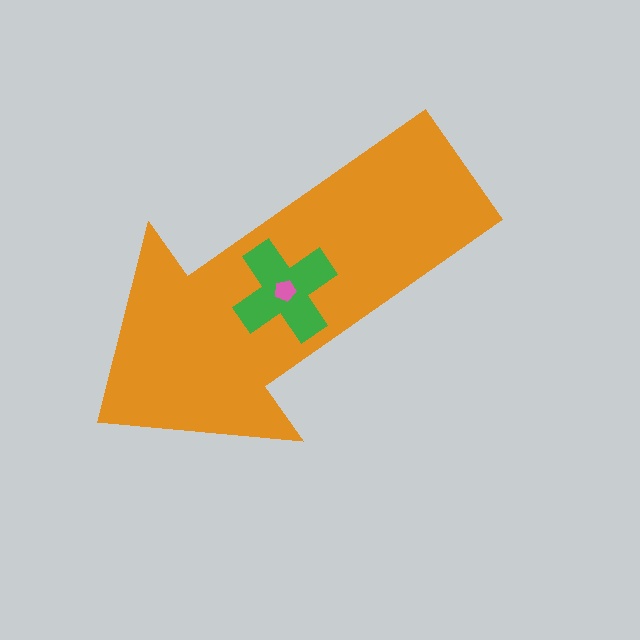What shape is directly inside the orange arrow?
The green cross.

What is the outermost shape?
The orange arrow.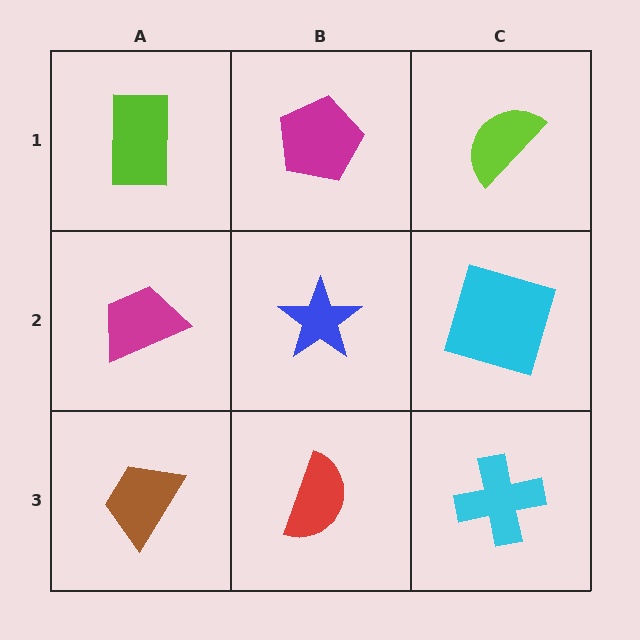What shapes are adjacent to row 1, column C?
A cyan square (row 2, column C), a magenta pentagon (row 1, column B).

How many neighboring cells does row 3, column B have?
3.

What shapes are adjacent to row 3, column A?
A magenta trapezoid (row 2, column A), a red semicircle (row 3, column B).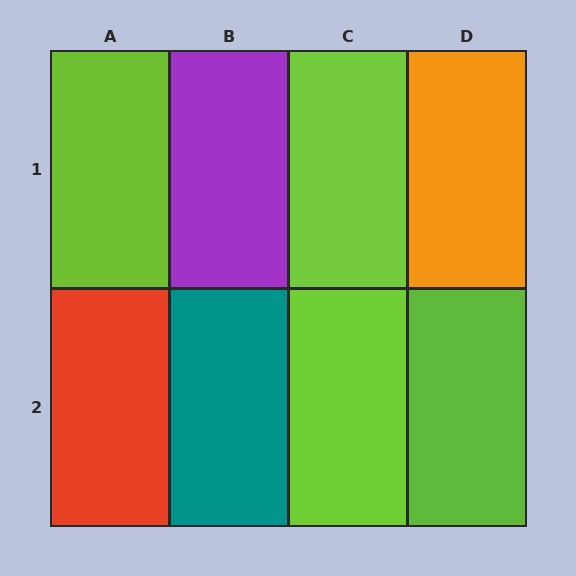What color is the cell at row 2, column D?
Lime.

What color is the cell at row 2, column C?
Lime.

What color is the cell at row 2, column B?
Teal.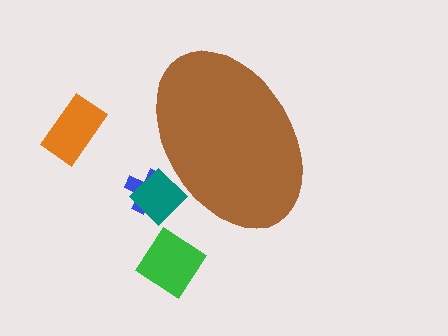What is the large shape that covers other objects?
A brown ellipse.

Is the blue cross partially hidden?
Yes, the blue cross is partially hidden behind the brown ellipse.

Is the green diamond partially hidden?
No, the green diamond is fully visible.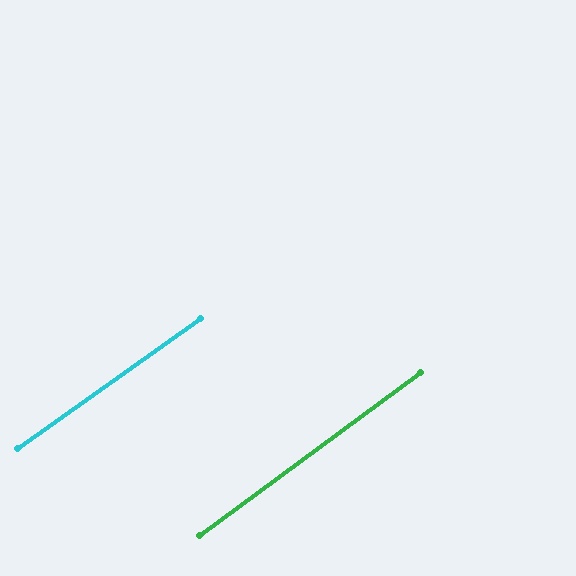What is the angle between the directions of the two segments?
Approximately 1 degree.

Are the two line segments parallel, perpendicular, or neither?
Parallel — their directions differ by only 1.1°.